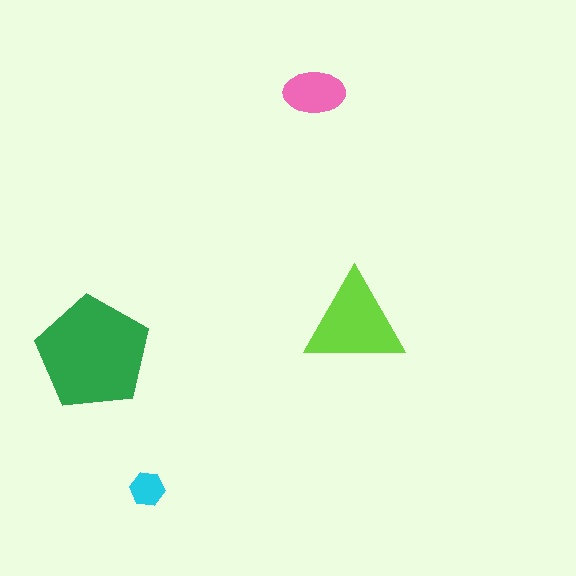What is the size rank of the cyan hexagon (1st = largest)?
4th.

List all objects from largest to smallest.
The green pentagon, the lime triangle, the pink ellipse, the cyan hexagon.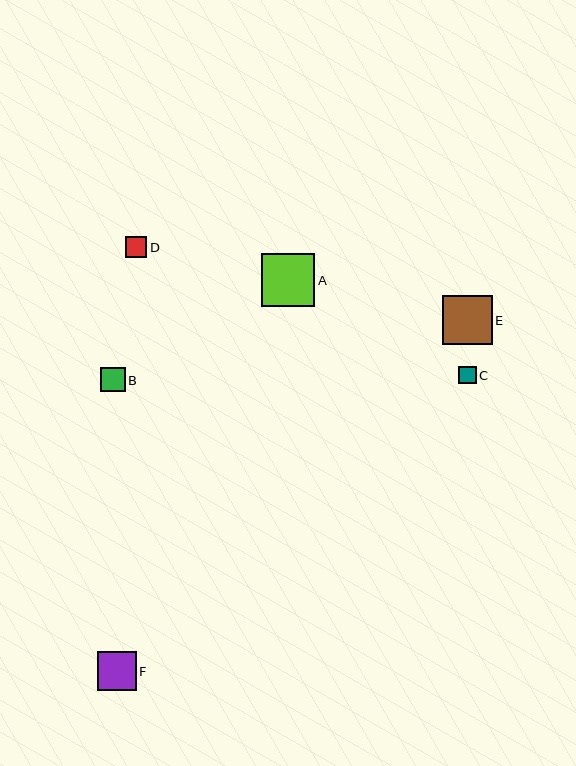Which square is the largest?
Square A is the largest with a size of approximately 53 pixels.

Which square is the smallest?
Square C is the smallest with a size of approximately 17 pixels.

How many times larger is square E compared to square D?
Square E is approximately 2.3 times the size of square D.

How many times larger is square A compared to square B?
Square A is approximately 2.2 times the size of square B.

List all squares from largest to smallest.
From largest to smallest: A, E, F, B, D, C.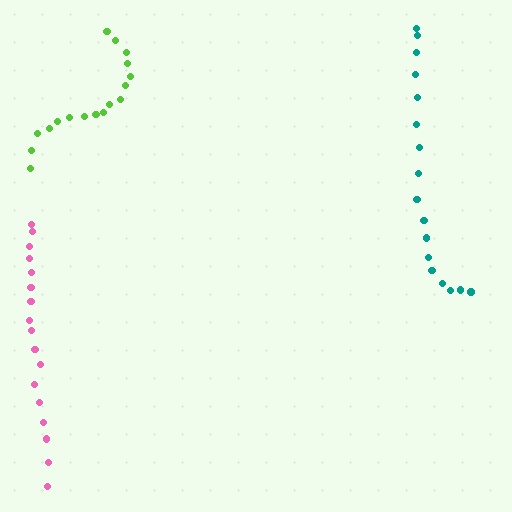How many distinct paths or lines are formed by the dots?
There are 3 distinct paths.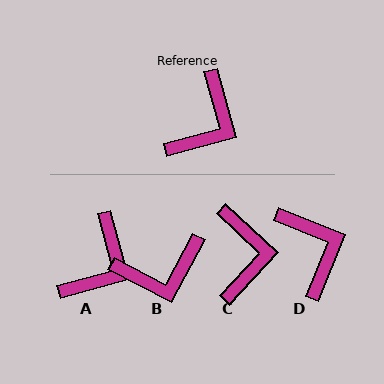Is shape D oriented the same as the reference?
No, it is off by about 52 degrees.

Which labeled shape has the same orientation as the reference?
A.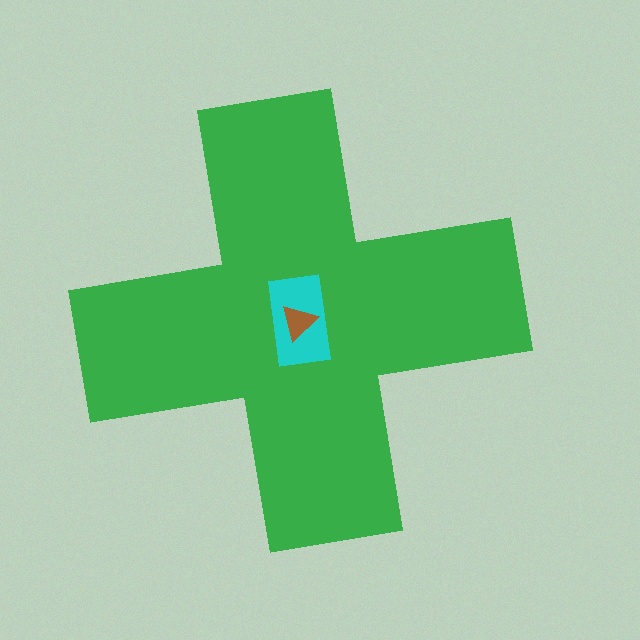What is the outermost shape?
The green cross.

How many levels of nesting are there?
3.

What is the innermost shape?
The brown triangle.